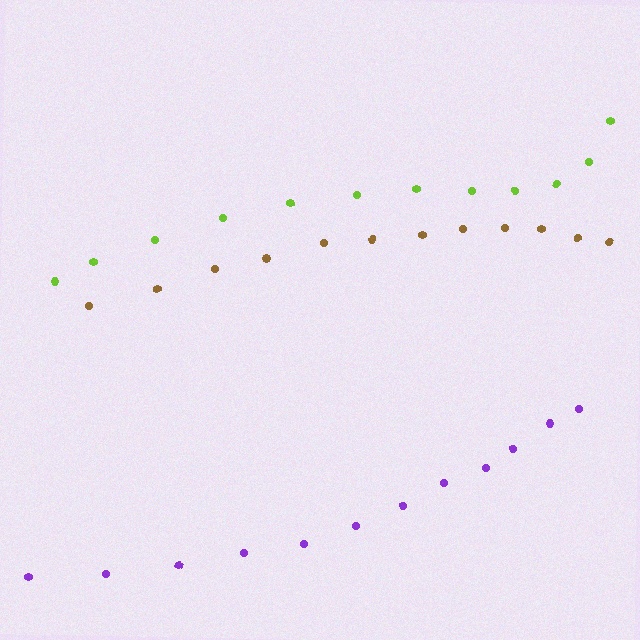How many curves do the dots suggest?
There are 3 distinct paths.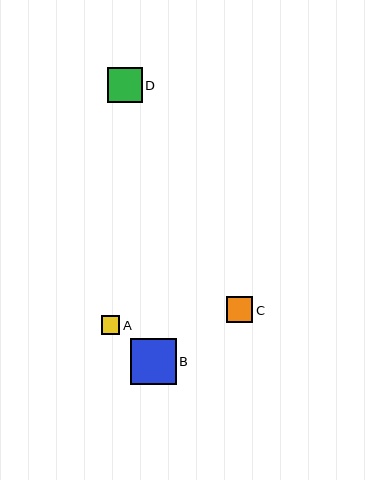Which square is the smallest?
Square A is the smallest with a size of approximately 18 pixels.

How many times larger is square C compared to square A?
Square C is approximately 1.5 times the size of square A.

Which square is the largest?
Square B is the largest with a size of approximately 46 pixels.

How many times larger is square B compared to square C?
Square B is approximately 1.7 times the size of square C.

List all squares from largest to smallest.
From largest to smallest: B, D, C, A.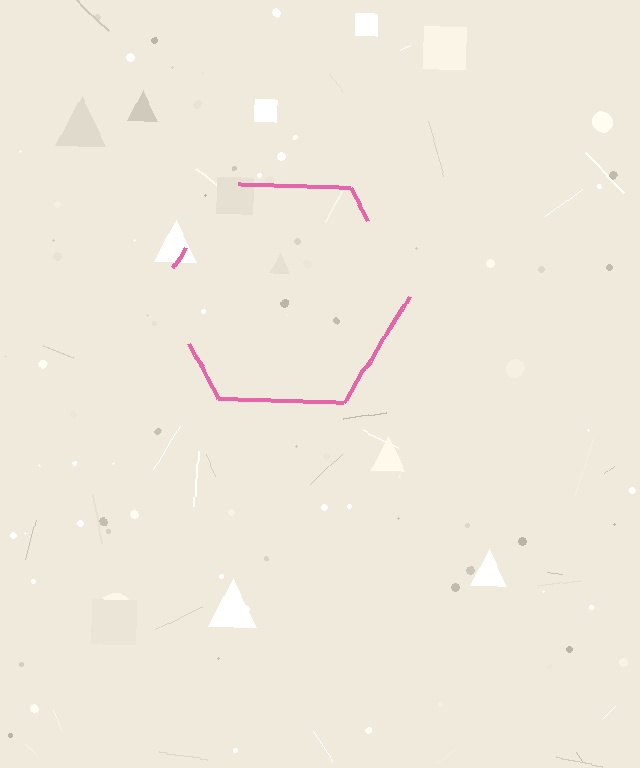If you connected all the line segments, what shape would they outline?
They would outline a hexagon.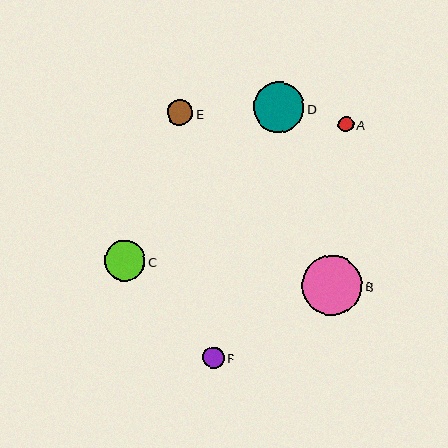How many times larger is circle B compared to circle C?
Circle B is approximately 1.5 times the size of circle C.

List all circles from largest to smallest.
From largest to smallest: B, D, C, E, F, A.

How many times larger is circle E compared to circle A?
Circle E is approximately 1.6 times the size of circle A.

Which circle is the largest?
Circle B is the largest with a size of approximately 60 pixels.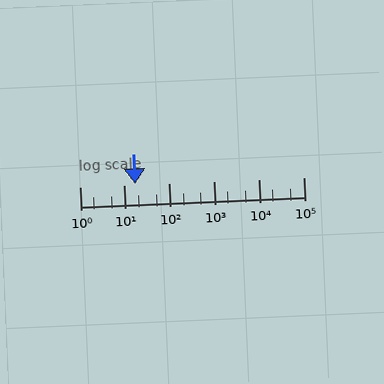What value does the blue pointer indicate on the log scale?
The pointer indicates approximately 17.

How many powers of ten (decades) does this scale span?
The scale spans 5 decades, from 1 to 100000.